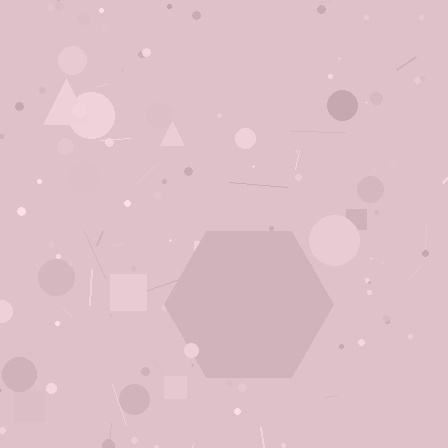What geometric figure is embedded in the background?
A hexagon is embedded in the background.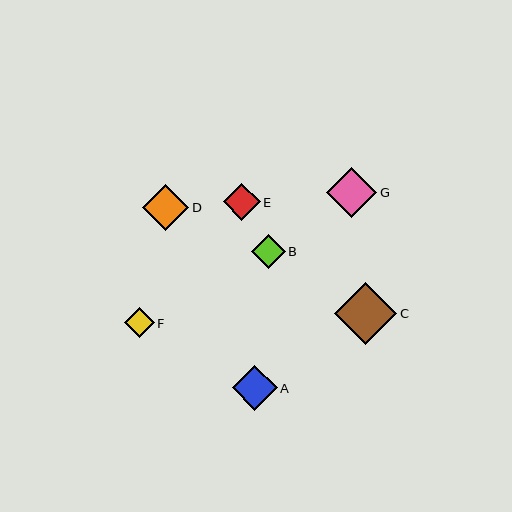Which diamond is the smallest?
Diamond F is the smallest with a size of approximately 30 pixels.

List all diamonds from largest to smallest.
From largest to smallest: C, G, D, A, E, B, F.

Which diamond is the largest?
Diamond C is the largest with a size of approximately 62 pixels.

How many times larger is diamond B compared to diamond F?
Diamond B is approximately 1.1 times the size of diamond F.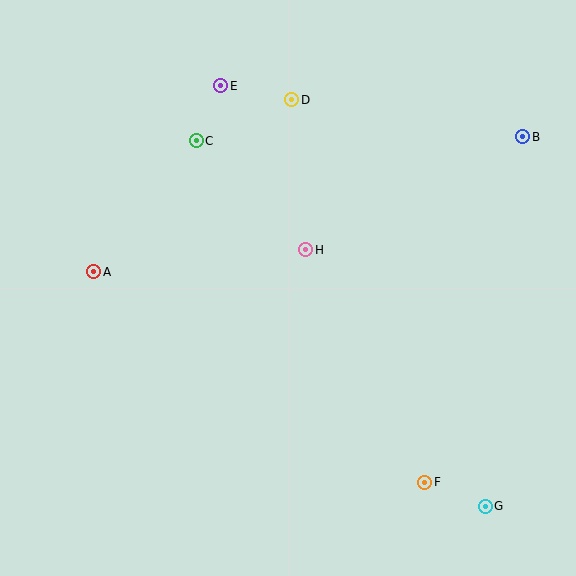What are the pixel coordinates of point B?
Point B is at (523, 137).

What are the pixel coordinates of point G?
Point G is at (485, 506).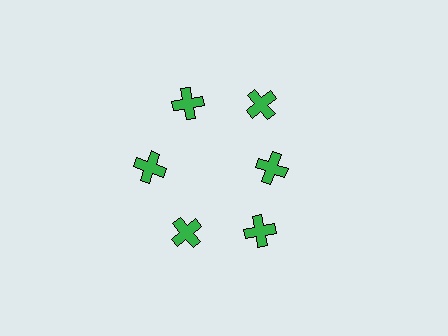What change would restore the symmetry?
The symmetry would be restored by moving it outward, back onto the ring so that all 6 crosses sit at equal angles and equal distance from the center.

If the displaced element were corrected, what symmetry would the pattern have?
It would have 6-fold rotational symmetry — the pattern would map onto itself every 60 degrees.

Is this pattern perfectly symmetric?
No. The 6 green crosses are arranged in a ring, but one element near the 3 o'clock position is pulled inward toward the center, breaking the 6-fold rotational symmetry.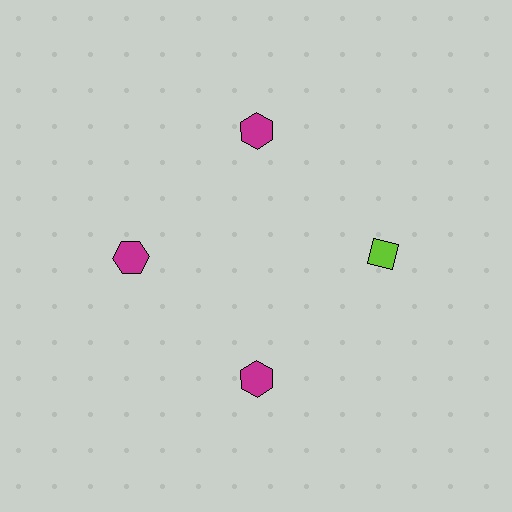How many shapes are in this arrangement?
There are 4 shapes arranged in a ring pattern.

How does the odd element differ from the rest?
It differs in both color (lime instead of magenta) and shape (diamond instead of hexagon).